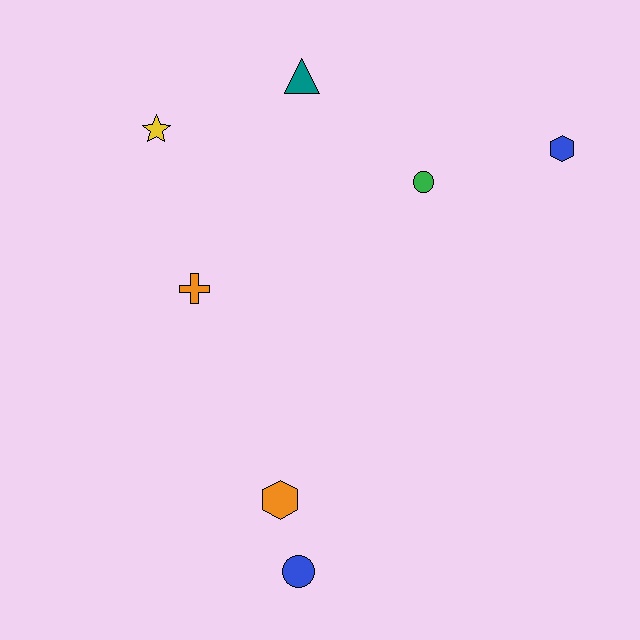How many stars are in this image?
There is 1 star.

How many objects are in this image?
There are 7 objects.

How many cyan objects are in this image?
There are no cyan objects.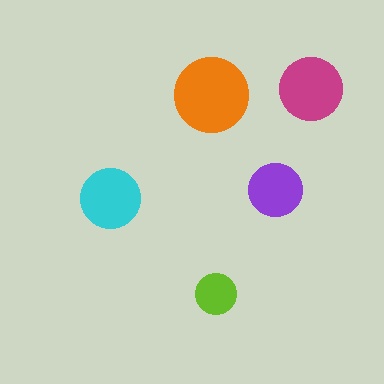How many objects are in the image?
There are 5 objects in the image.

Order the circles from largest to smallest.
the orange one, the magenta one, the cyan one, the purple one, the lime one.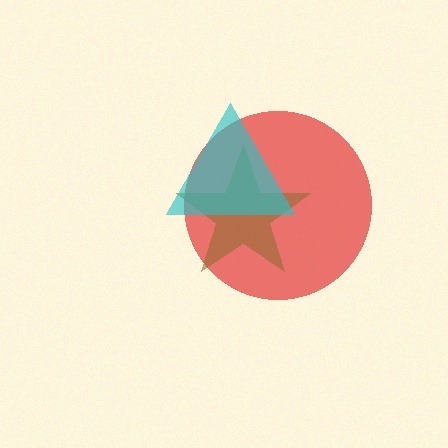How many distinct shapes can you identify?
There are 3 distinct shapes: a red circle, a brown star, a cyan triangle.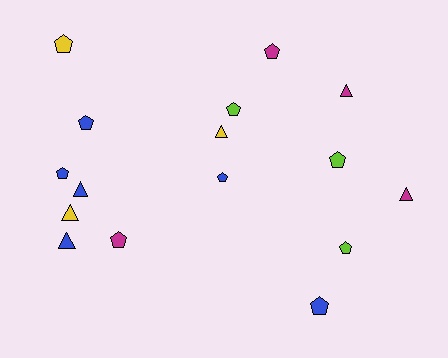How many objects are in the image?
There are 16 objects.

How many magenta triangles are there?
There are 2 magenta triangles.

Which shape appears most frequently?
Pentagon, with 10 objects.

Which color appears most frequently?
Blue, with 6 objects.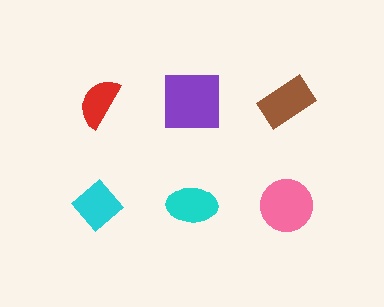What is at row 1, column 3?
A brown rectangle.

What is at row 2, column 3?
A pink circle.